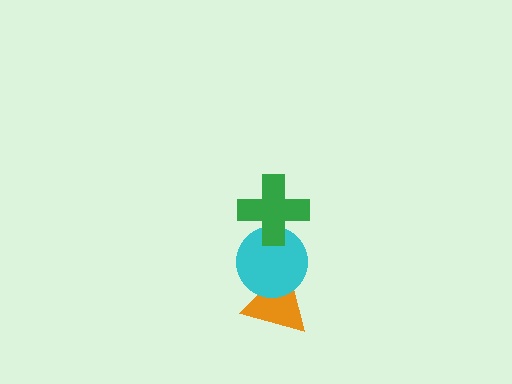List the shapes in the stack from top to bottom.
From top to bottom: the green cross, the cyan circle, the orange triangle.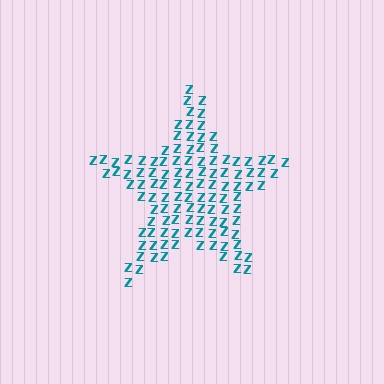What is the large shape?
The large shape is a star.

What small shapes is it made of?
It is made of small letter Z's.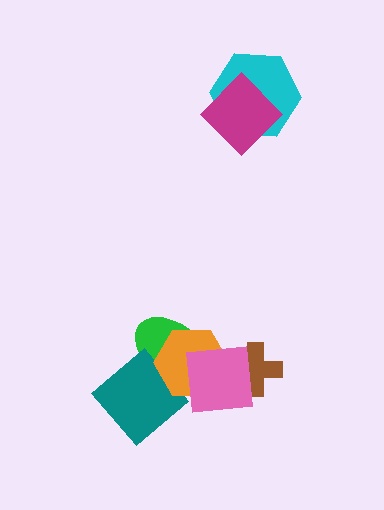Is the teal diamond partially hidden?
Yes, it is partially covered by another shape.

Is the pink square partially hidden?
No, no other shape covers it.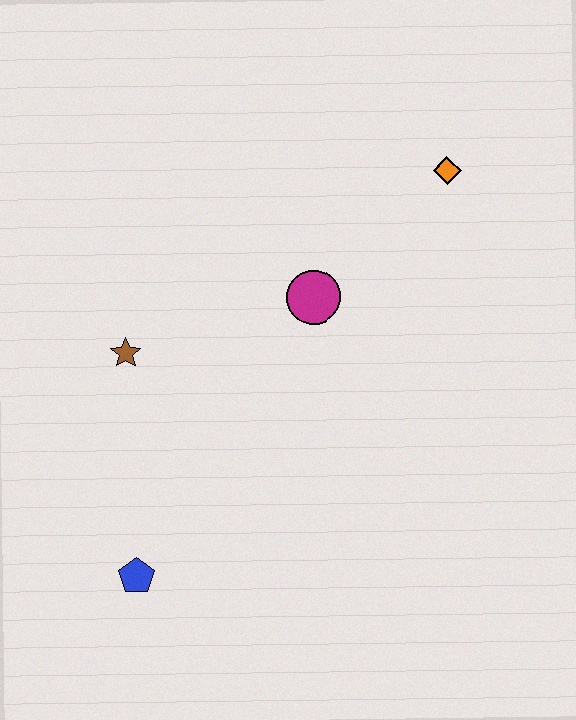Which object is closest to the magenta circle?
The orange diamond is closest to the magenta circle.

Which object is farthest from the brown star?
The orange diamond is farthest from the brown star.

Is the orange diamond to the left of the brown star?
No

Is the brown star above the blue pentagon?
Yes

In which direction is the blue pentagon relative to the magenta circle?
The blue pentagon is below the magenta circle.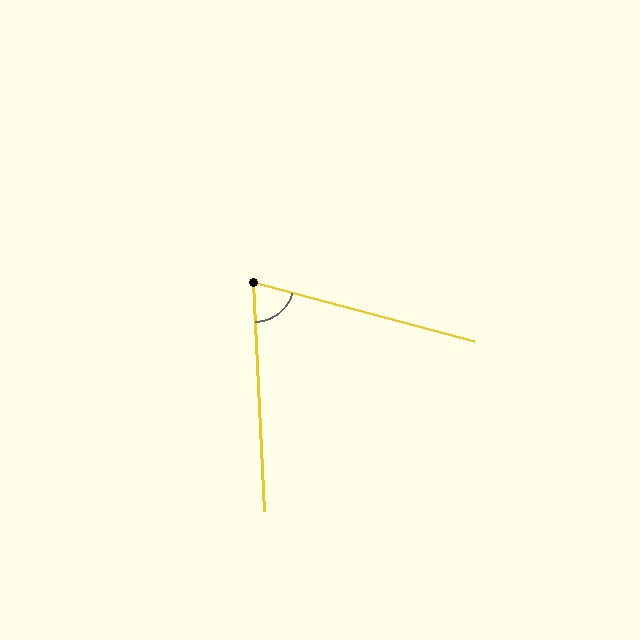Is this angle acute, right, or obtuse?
It is acute.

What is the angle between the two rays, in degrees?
Approximately 72 degrees.